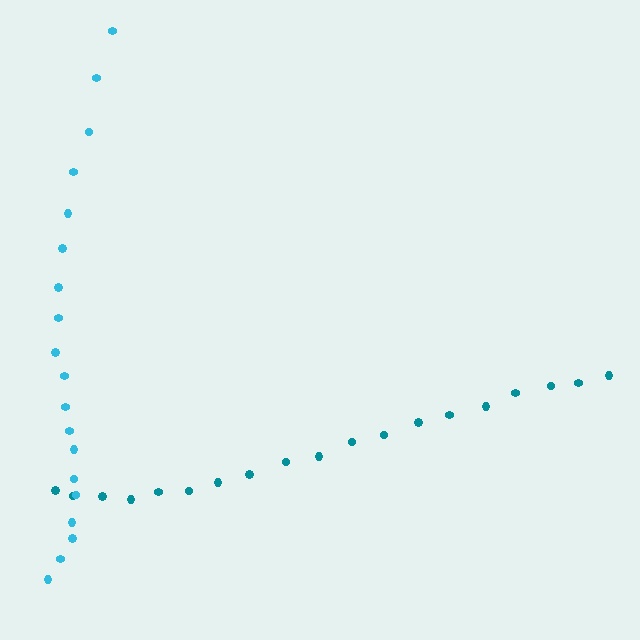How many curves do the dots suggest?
There are 2 distinct paths.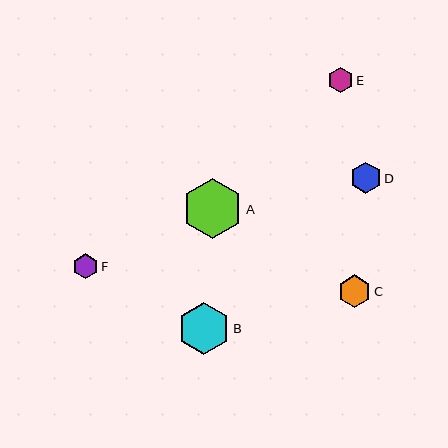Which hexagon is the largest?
Hexagon A is the largest with a size of approximately 60 pixels.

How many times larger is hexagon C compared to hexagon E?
Hexagon C is approximately 1.3 times the size of hexagon E.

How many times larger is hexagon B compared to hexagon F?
Hexagon B is approximately 2.1 times the size of hexagon F.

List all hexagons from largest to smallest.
From largest to smallest: A, B, C, D, E, F.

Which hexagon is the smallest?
Hexagon F is the smallest with a size of approximately 25 pixels.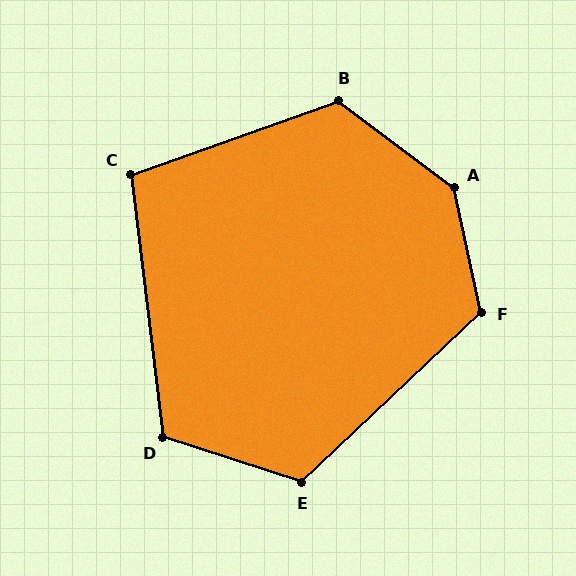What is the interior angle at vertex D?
Approximately 115 degrees (obtuse).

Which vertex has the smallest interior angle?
C, at approximately 102 degrees.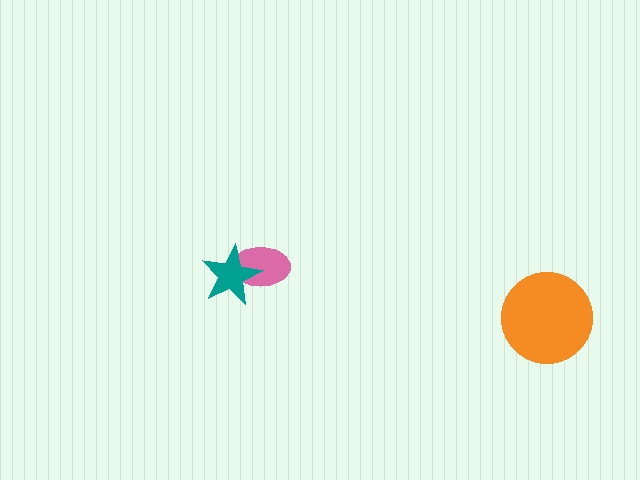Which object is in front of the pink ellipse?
The teal star is in front of the pink ellipse.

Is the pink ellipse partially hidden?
Yes, it is partially covered by another shape.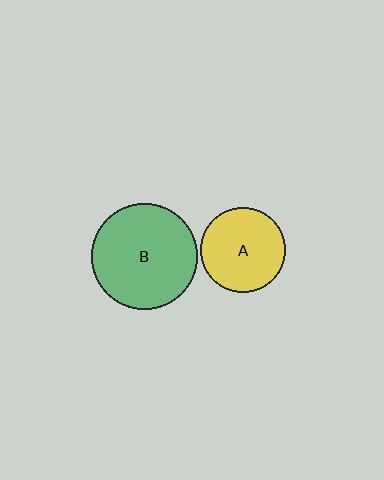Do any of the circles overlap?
No, none of the circles overlap.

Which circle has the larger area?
Circle B (green).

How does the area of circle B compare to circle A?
Approximately 1.6 times.